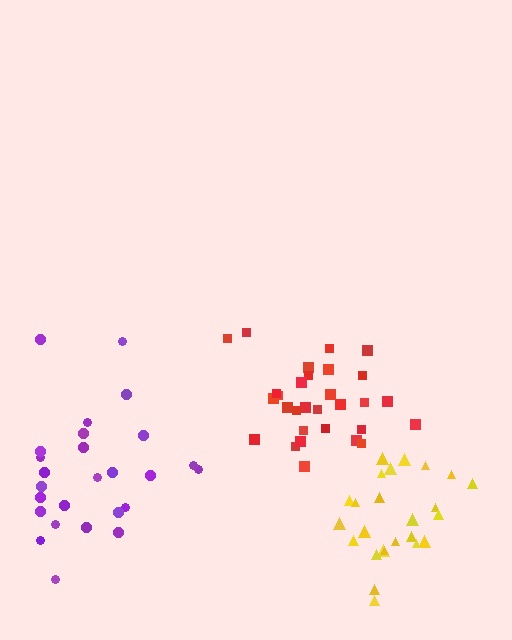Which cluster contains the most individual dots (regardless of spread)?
Red (30).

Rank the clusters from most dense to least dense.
red, yellow, purple.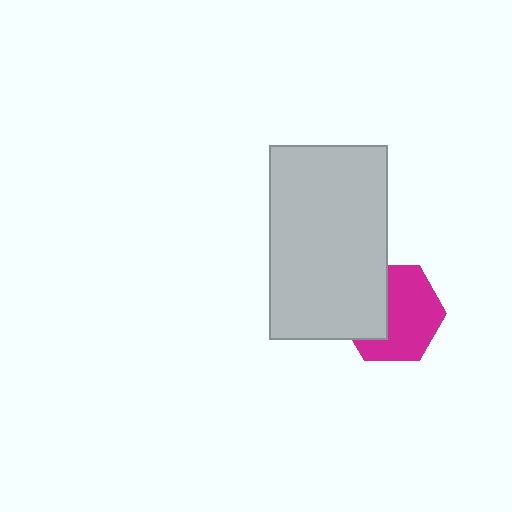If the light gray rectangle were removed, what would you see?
You would see the complete magenta hexagon.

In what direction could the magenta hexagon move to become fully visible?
The magenta hexagon could move right. That would shift it out from behind the light gray rectangle entirely.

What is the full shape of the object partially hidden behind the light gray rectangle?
The partially hidden object is a magenta hexagon.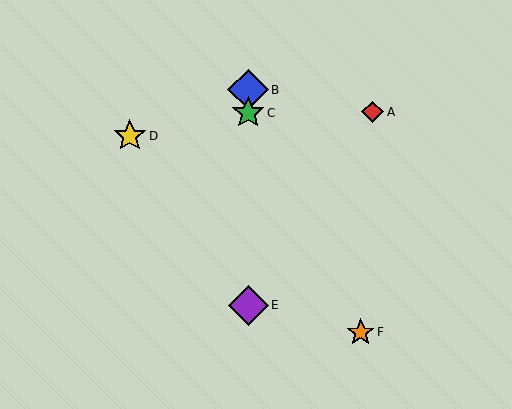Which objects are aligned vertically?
Objects B, C, E are aligned vertically.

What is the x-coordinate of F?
Object F is at x≈361.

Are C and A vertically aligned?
No, C is at x≈248 and A is at x≈373.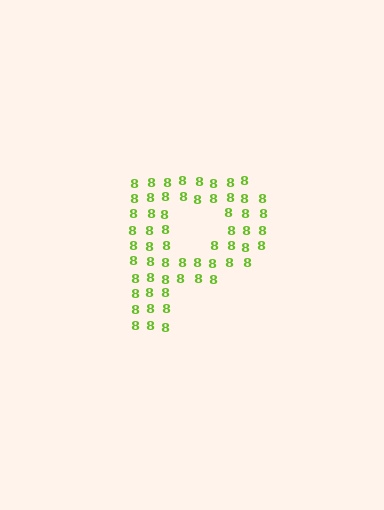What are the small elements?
The small elements are digit 8's.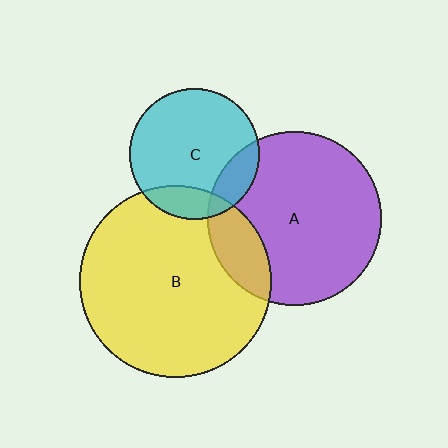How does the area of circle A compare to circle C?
Approximately 1.8 times.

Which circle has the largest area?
Circle B (yellow).